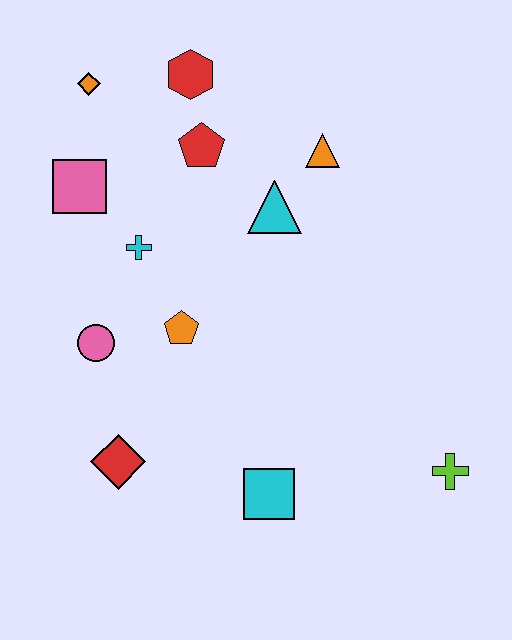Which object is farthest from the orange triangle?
The red diamond is farthest from the orange triangle.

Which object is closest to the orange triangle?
The cyan triangle is closest to the orange triangle.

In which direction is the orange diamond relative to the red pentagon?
The orange diamond is to the left of the red pentagon.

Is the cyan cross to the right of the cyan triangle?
No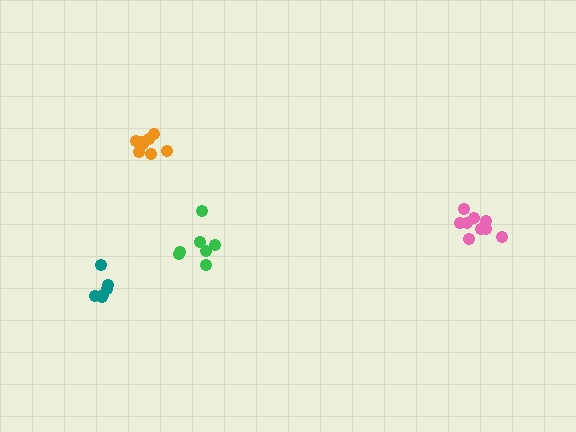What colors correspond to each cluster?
The clusters are colored: teal, pink, orange, green.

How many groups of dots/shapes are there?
There are 4 groups.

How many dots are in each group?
Group 1: 6 dots, Group 2: 9 dots, Group 3: 8 dots, Group 4: 7 dots (30 total).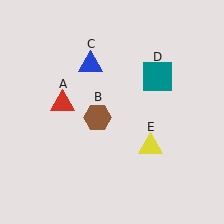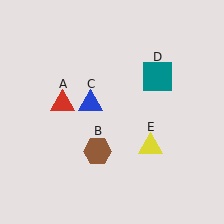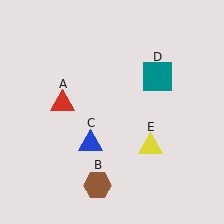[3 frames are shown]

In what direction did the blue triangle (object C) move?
The blue triangle (object C) moved down.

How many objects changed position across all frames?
2 objects changed position: brown hexagon (object B), blue triangle (object C).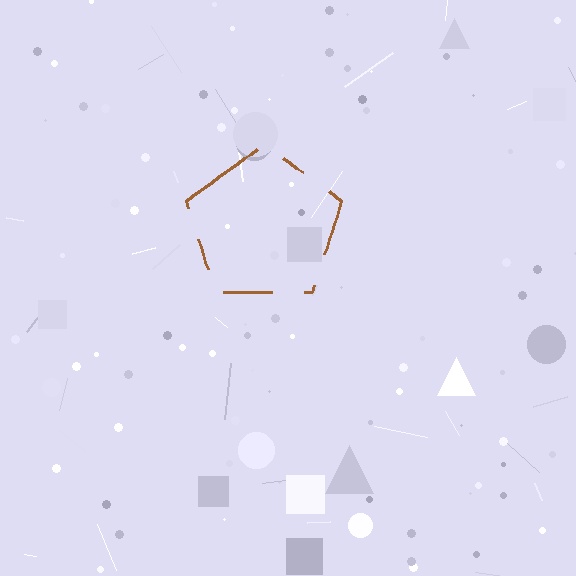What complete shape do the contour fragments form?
The contour fragments form a pentagon.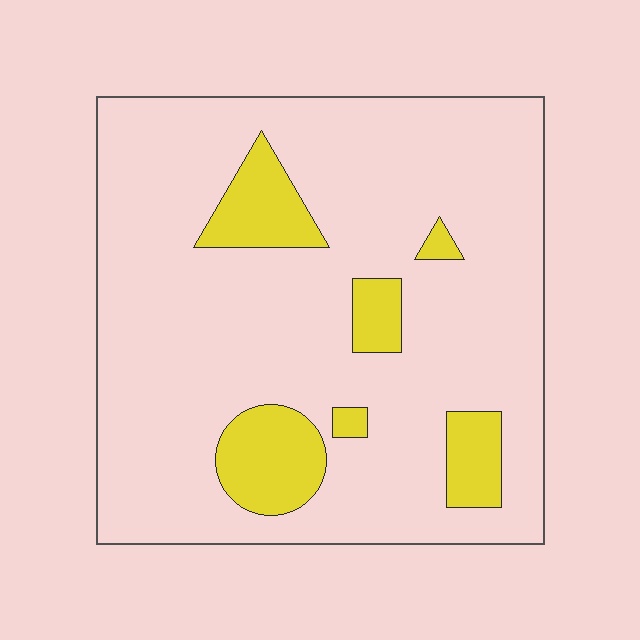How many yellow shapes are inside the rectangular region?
6.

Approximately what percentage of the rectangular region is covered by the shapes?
Approximately 15%.